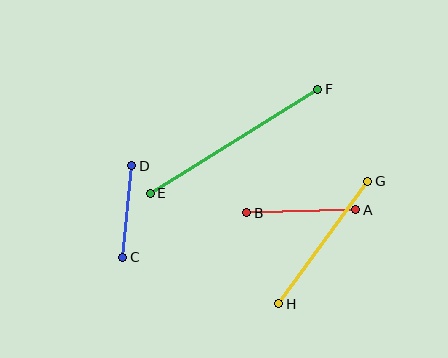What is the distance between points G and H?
The distance is approximately 151 pixels.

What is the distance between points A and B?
The distance is approximately 109 pixels.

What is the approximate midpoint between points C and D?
The midpoint is at approximately (127, 211) pixels.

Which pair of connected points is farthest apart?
Points E and F are farthest apart.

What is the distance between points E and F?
The distance is approximately 197 pixels.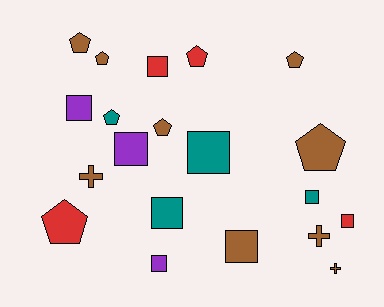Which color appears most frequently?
Brown, with 9 objects.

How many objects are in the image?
There are 20 objects.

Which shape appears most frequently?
Square, with 9 objects.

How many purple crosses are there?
There are no purple crosses.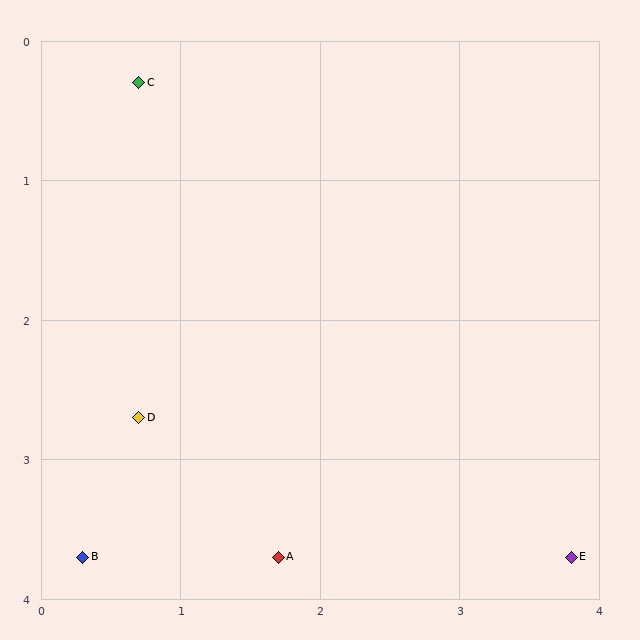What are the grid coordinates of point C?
Point C is at approximately (0.7, 0.3).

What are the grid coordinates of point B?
Point B is at approximately (0.3, 3.7).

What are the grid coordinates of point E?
Point E is at approximately (3.8, 3.7).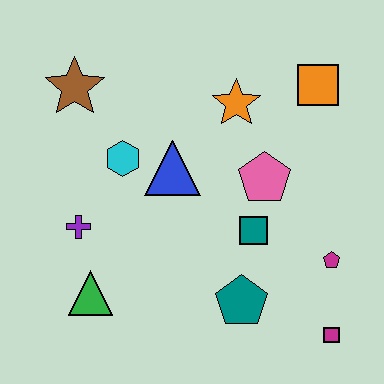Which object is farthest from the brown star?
The magenta square is farthest from the brown star.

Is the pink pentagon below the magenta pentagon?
No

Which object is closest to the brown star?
The cyan hexagon is closest to the brown star.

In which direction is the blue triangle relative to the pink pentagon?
The blue triangle is to the left of the pink pentagon.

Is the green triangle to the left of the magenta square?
Yes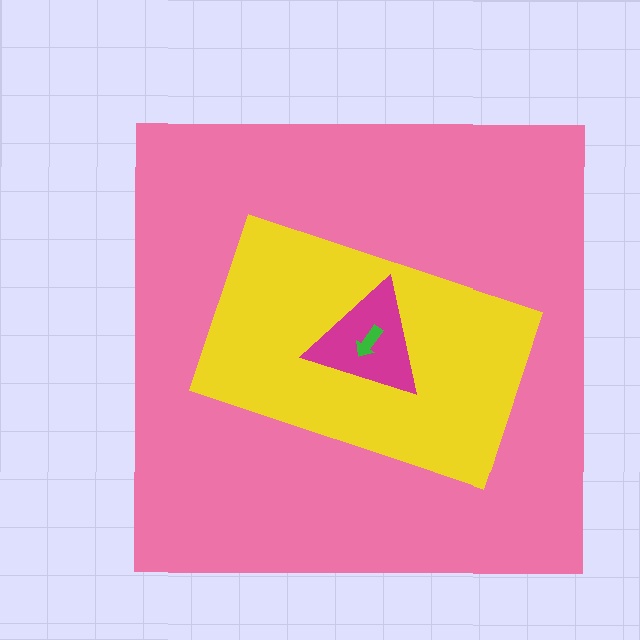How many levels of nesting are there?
4.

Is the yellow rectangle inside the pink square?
Yes.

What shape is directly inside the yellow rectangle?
The magenta triangle.